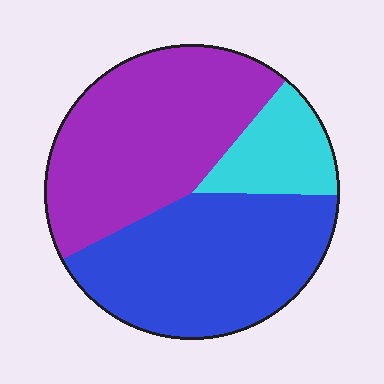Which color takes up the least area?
Cyan, at roughly 15%.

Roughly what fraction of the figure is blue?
Blue covers 42% of the figure.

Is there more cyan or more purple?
Purple.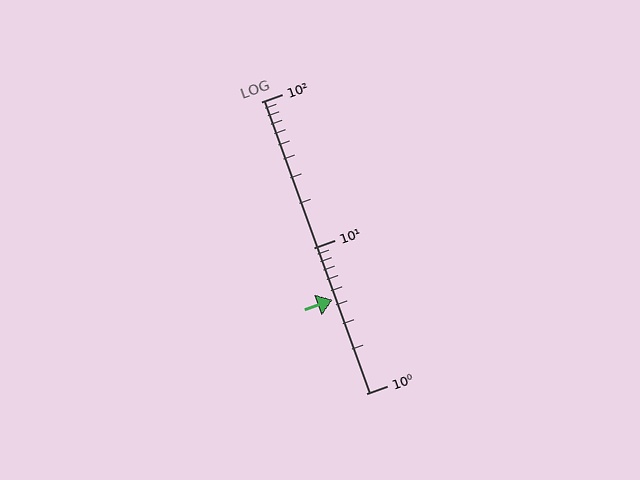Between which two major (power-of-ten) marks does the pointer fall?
The pointer is between 1 and 10.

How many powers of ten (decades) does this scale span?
The scale spans 2 decades, from 1 to 100.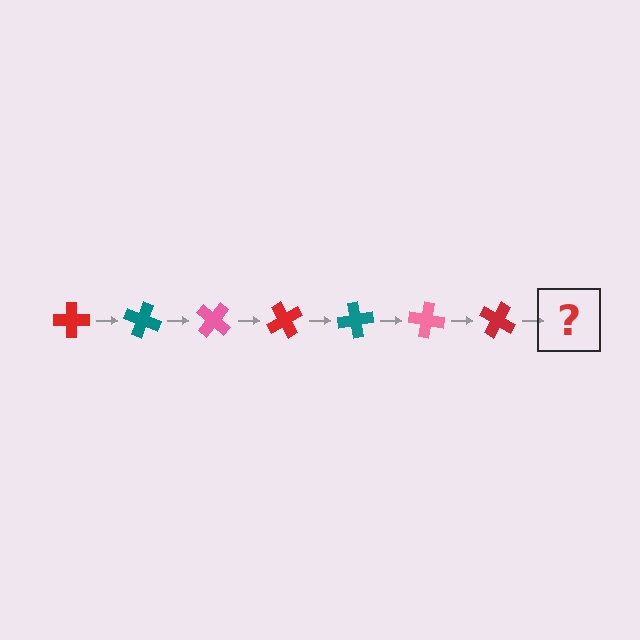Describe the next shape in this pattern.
It should be a teal cross, rotated 140 degrees from the start.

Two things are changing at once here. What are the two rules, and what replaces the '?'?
The two rules are that it rotates 20 degrees each step and the color cycles through red, teal, and pink. The '?' should be a teal cross, rotated 140 degrees from the start.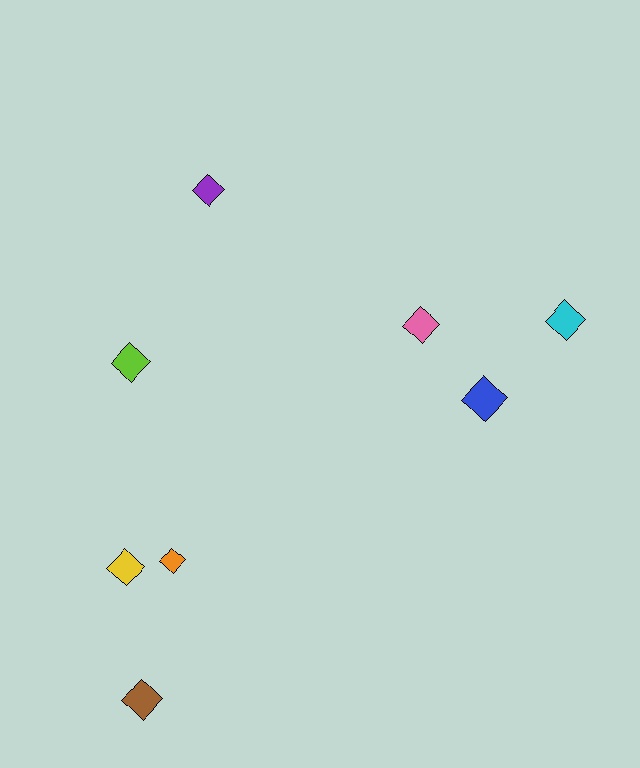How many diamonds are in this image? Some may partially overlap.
There are 8 diamonds.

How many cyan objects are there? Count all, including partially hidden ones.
There is 1 cyan object.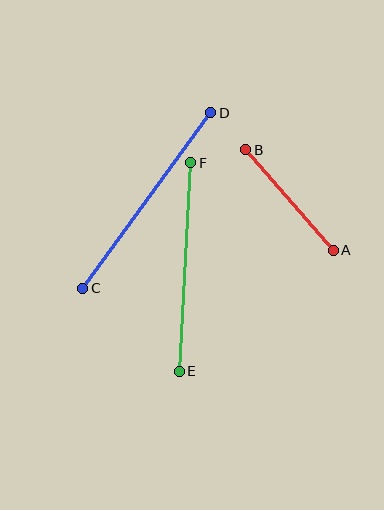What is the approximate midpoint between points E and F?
The midpoint is at approximately (185, 267) pixels.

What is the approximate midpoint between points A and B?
The midpoint is at approximately (289, 200) pixels.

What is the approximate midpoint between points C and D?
The midpoint is at approximately (147, 200) pixels.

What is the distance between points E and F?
The distance is approximately 209 pixels.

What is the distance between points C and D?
The distance is approximately 217 pixels.